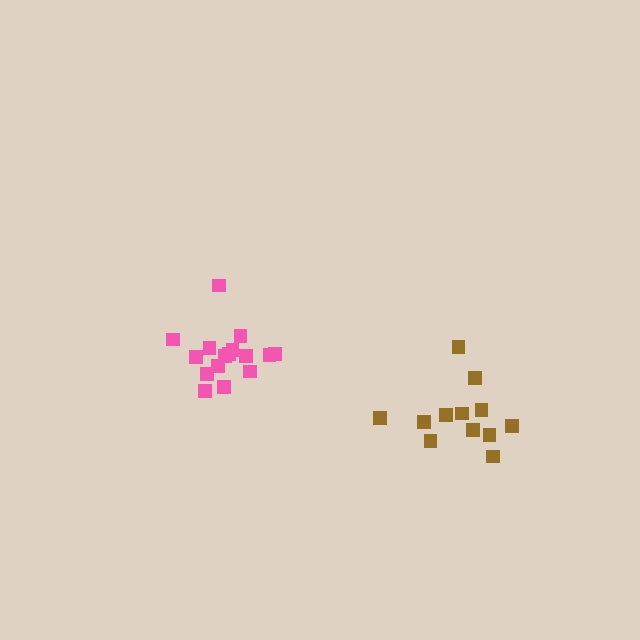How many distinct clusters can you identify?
There are 2 distinct clusters.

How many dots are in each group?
Group 1: 16 dots, Group 2: 12 dots (28 total).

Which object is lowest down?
The brown cluster is bottommost.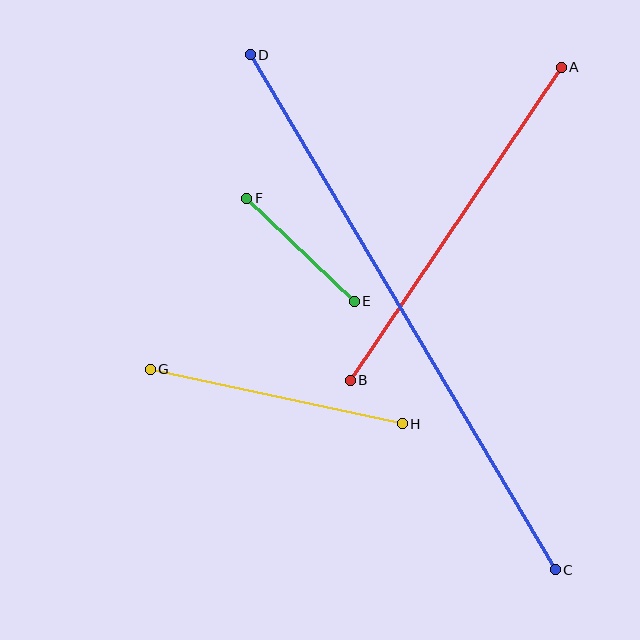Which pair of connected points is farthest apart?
Points C and D are farthest apart.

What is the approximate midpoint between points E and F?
The midpoint is at approximately (301, 250) pixels.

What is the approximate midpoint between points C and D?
The midpoint is at approximately (403, 312) pixels.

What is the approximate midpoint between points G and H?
The midpoint is at approximately (276, 397) pixels.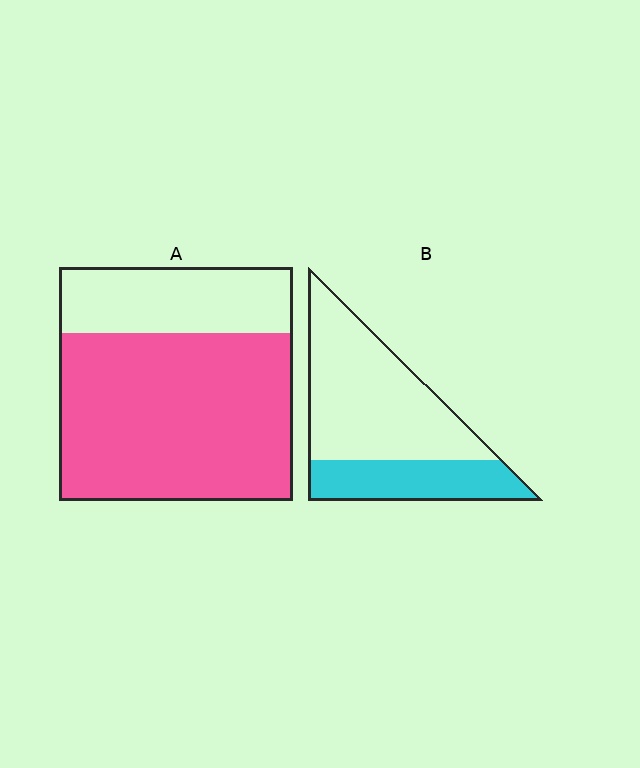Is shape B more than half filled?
No.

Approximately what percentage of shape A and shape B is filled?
A is approximately 70% and B is approximately 30%.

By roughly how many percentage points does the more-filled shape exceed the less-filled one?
By roughly 40 percentage points (A over B).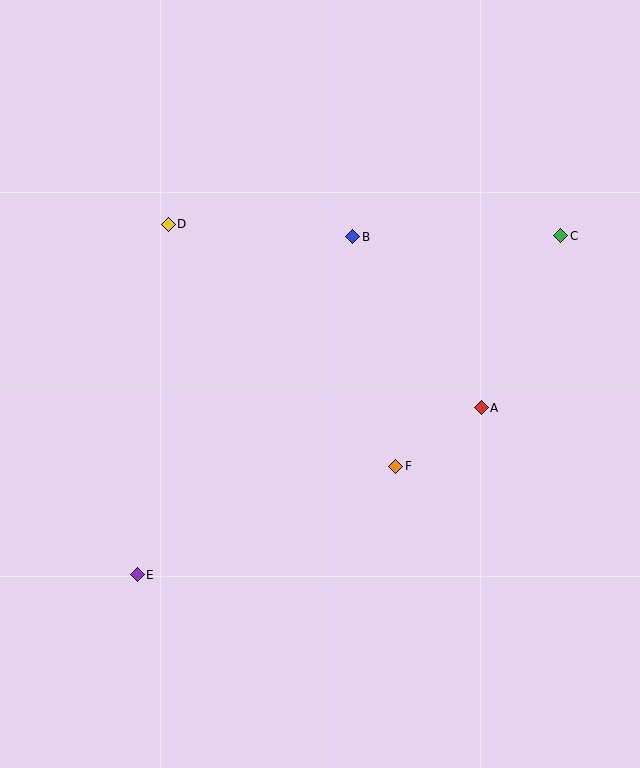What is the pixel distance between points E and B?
The distance between E and B is 401 pixels.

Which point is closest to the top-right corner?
Point C is closest to the top-right corner.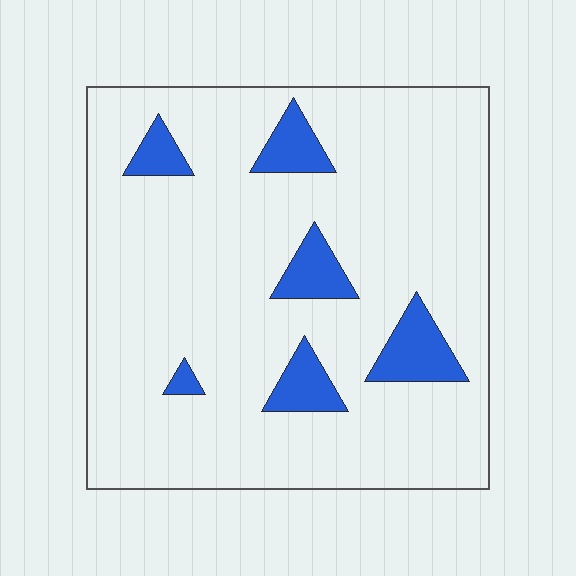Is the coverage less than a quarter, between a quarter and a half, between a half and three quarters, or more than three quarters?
Less than a quarter.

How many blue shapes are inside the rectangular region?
6.